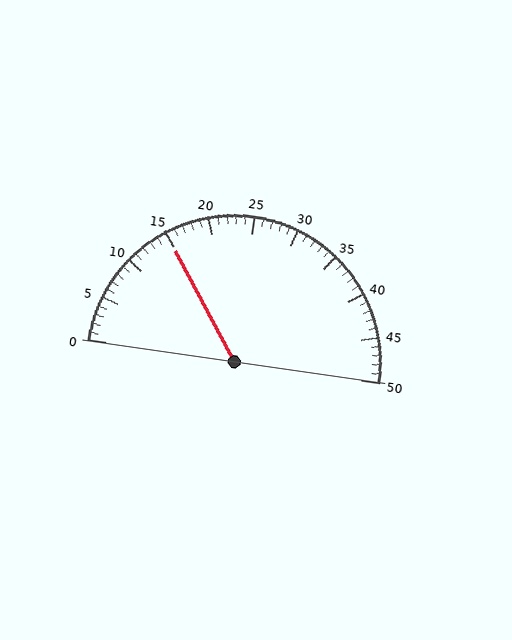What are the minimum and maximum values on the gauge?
The gauge ranges from 0 to 50.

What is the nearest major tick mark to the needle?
The nearest major tick mark is 15.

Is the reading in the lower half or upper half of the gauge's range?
The reading is in the lower half of the range (0 to 50).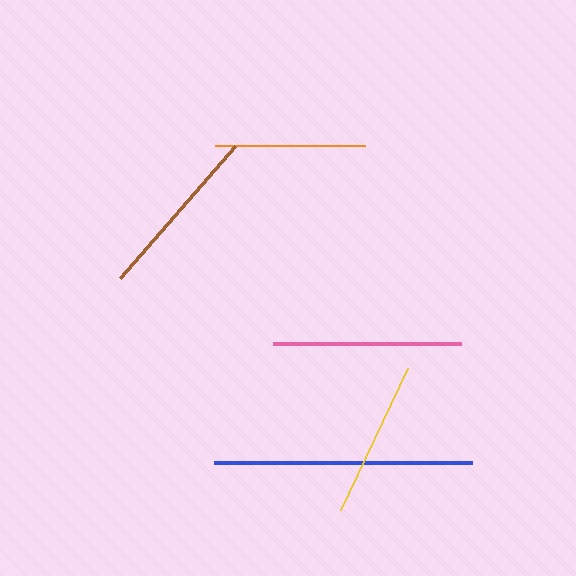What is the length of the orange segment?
The orange segment is approximately 150 pixels long.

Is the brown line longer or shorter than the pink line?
The pink line is longer than the brown line.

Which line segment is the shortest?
The orange line is the shortest at approximately 150 pixels.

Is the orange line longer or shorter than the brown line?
The brown line is longer than the orange line.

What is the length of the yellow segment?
The yellow segment is approximately 157 pixels long.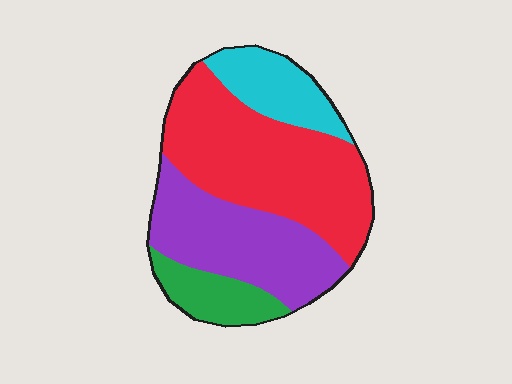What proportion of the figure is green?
Green takes up about one eighth (1/8) of the figure.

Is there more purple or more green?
Purple.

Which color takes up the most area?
Red, at roughly 45%.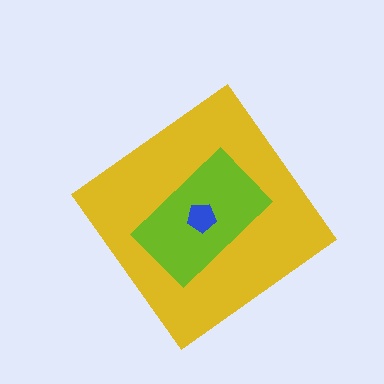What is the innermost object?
The blue pentagon.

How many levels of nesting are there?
3.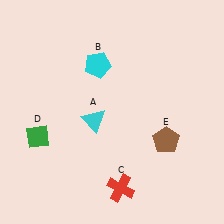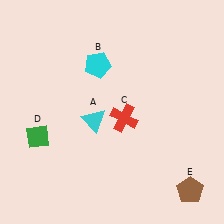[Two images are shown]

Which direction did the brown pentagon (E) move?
The brown pentagon (E) moved down.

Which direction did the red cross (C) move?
The red cross (C) moved up.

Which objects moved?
The objects that moved are: the red cross (C), the brown pentagon (E).